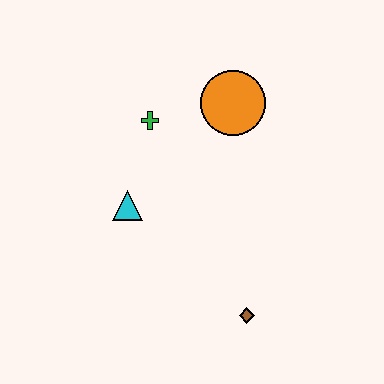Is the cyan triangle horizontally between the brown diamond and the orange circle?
No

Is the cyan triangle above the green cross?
No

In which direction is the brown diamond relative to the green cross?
The brown diamond is below the green cross.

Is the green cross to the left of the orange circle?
Yes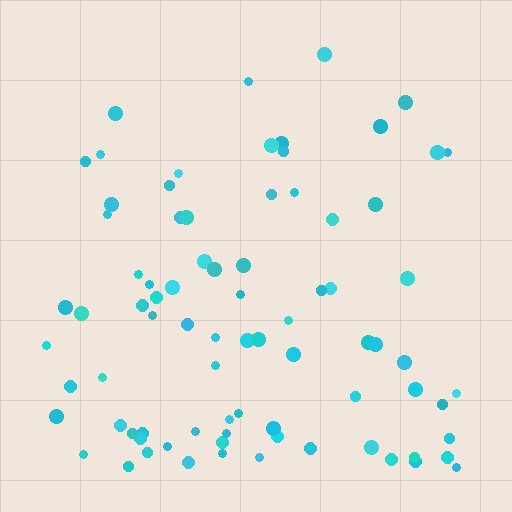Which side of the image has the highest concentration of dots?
The bottom.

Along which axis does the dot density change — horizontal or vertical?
Vertical.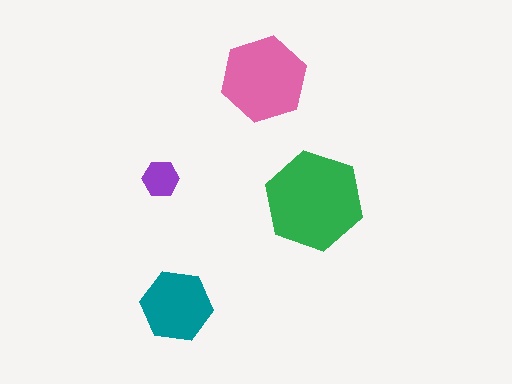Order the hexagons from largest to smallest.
the green one, the pink one, the teal one, the purple one.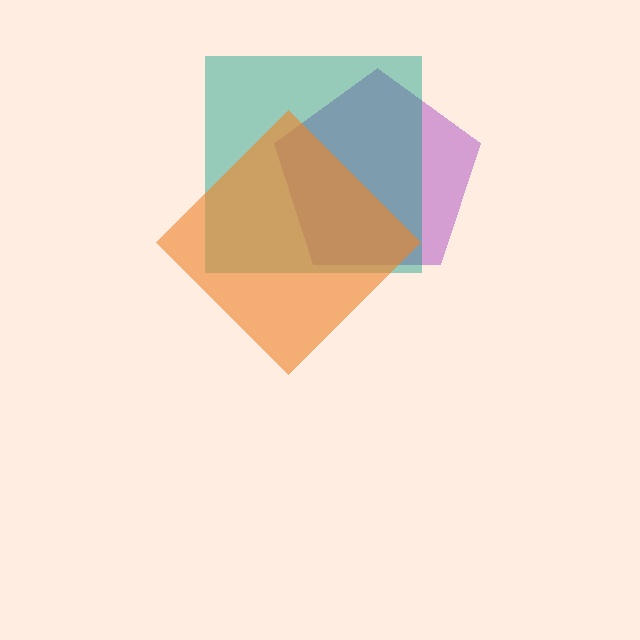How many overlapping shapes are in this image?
There are 3 overlapping shapes in the image.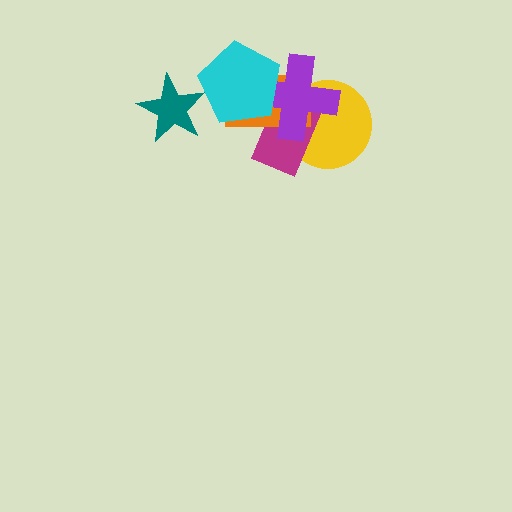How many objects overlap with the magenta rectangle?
4 objects overlap with the magenta rectangle.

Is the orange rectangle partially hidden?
Yes, it is partially covered by another shape.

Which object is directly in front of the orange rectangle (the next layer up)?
The purple cross is directly in front of the orange rectangle.